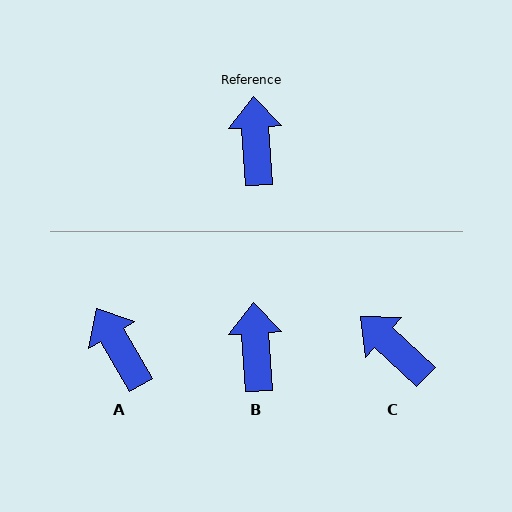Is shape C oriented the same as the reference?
No, it is off by about 44 degrees.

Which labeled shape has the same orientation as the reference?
B.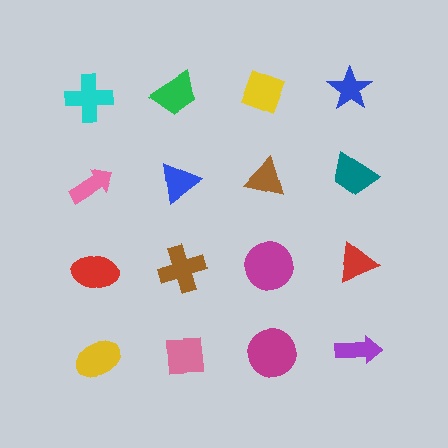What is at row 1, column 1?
A cyan cross.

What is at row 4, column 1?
A yellow ellipse.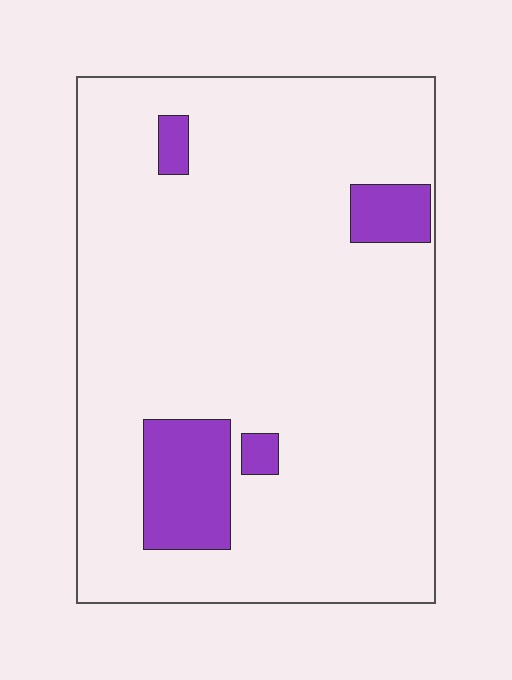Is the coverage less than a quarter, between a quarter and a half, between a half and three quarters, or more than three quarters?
Less than a quarter.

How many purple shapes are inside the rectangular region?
4.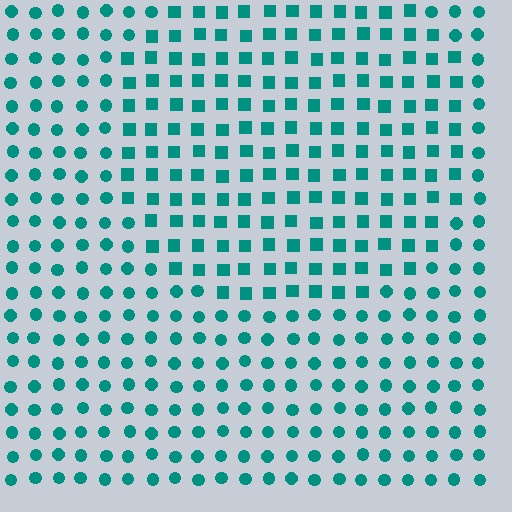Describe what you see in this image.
The image is filled with small teal elements arranged in a uniform grid. A circle-shaped region contains squares, while the surrounding area contains circles. The boundary is defined purely by the change in element shape.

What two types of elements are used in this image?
The image uses squares inside the circle region and circles outside it.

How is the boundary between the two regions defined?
The boundary is defined by a change in element shape: squares inside vs. circles outside. All elements share the same color and spacing.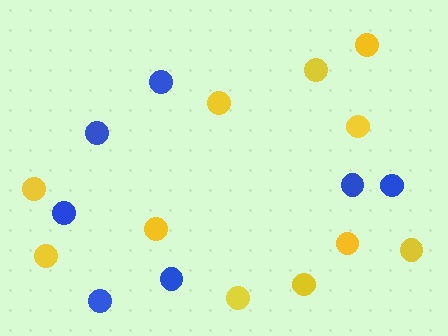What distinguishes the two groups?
There are 2 groups: one group of yellow circles (11) and one group of blue circles (7).